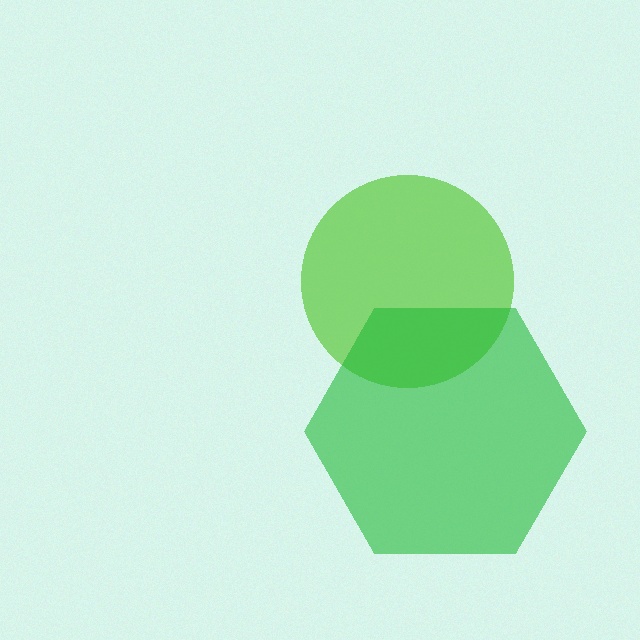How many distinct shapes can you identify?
There are 2 distinct shapes: a lime circle, a green hexagon.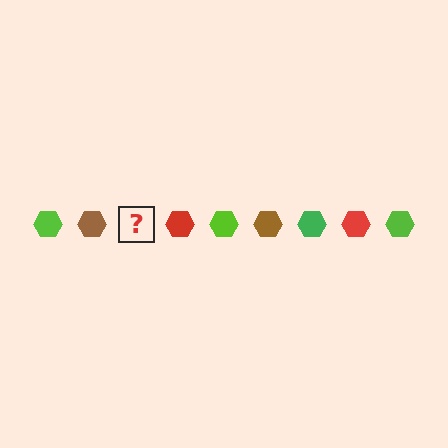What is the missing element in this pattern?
The missing element is a green hexagon.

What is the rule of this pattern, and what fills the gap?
The rule is that the pattern cycles through lime, brown, green, red hexagons. The gap should be filled with a green hexagon.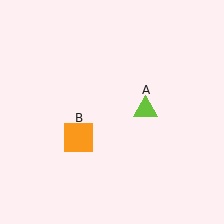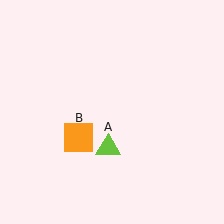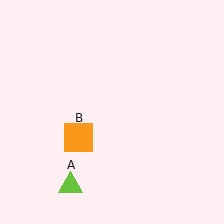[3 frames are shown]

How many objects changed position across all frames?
1 object changed position: lime triangle (object A).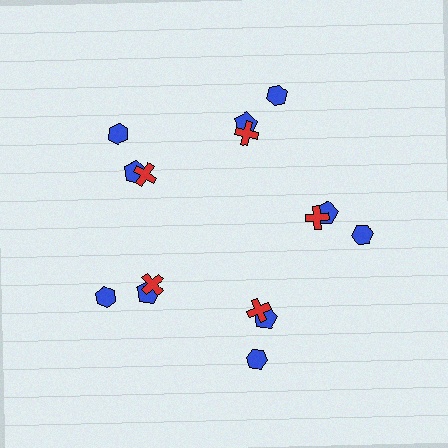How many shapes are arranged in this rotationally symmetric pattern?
There are 15 shapes, arranged in 5 groups of 3.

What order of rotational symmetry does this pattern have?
This pattern has 5-fold rotational symmetry.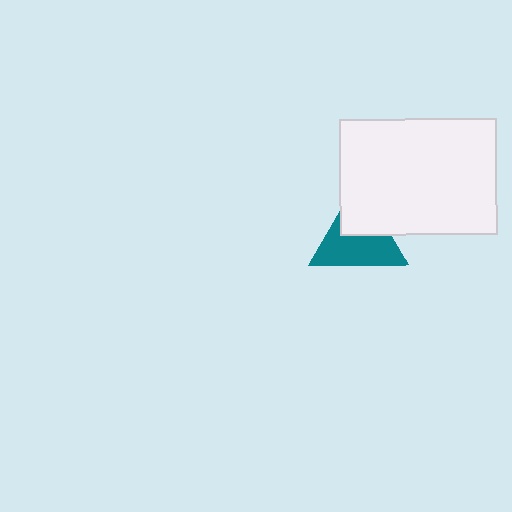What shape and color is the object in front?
The object in front is a white rectangle.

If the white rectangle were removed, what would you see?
You would see the complete teal triangle.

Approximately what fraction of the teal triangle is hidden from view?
Roughly 39% of the teal triangle is hidden behind the white rectangle.